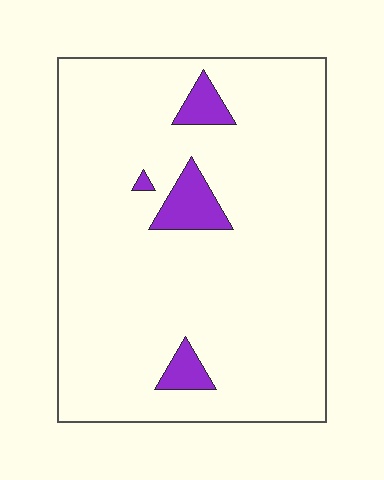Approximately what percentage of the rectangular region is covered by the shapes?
Approximately 5%.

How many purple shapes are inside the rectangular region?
4.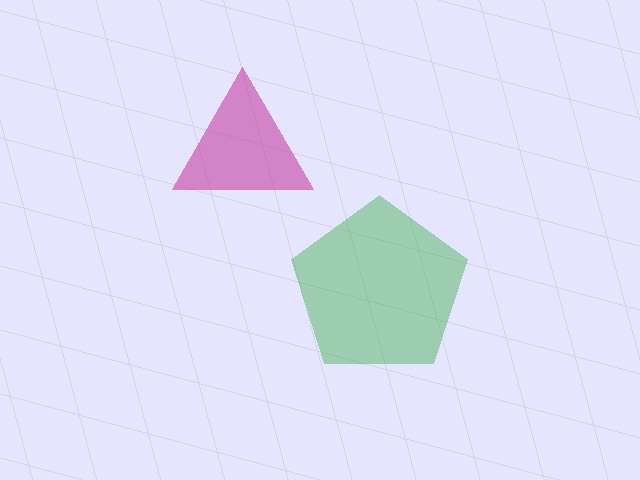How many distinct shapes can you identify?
There are 2 distinct shapes: a magenta triangle, a green pentagon.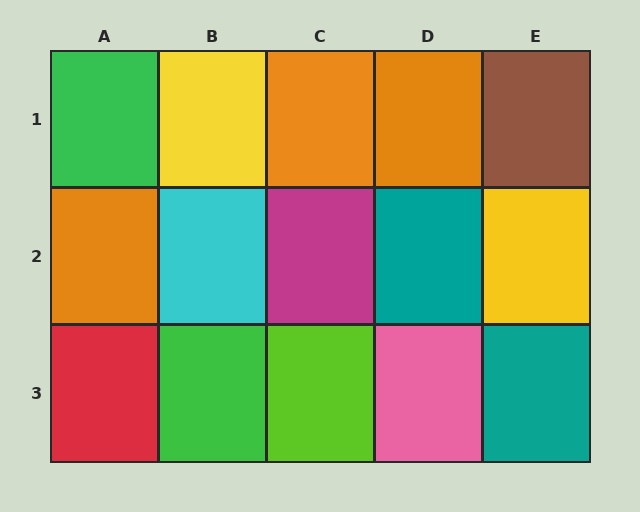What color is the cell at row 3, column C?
Lime.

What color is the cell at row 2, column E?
Yellow.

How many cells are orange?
3 cells are orange.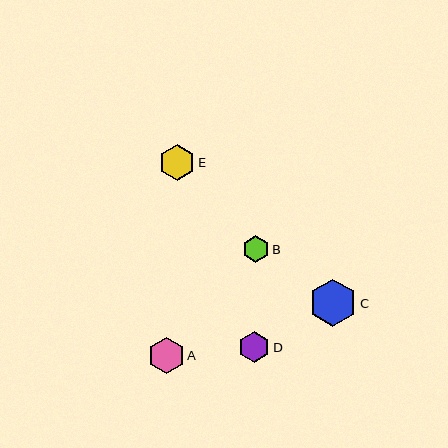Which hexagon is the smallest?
Hexagon B is the smallest with a size of approximately 27 pixels.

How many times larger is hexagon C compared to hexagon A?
Hexagon C is approximately 1.3 times the size of hexagon A.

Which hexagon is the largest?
Hexagon C is the largest with a size of approximately 48 pixels.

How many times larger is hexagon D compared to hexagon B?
Hexagon D is approximately 1.2 times the size of hexagon B.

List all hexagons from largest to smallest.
From largest to smallest: C, A, E, D, B.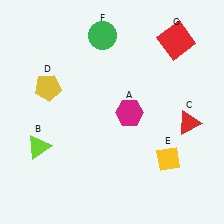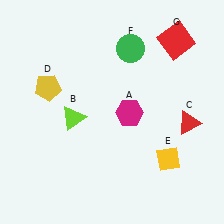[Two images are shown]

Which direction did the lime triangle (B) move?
The lime triangle (B) moved right.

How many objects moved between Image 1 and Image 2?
2 objects moved between the two images.